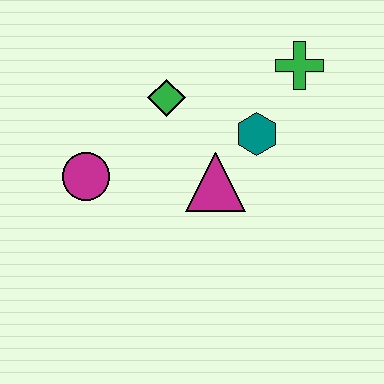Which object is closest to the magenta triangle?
The teal hexagon is closest to the magenta triangle.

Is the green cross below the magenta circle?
No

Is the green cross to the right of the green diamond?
Yes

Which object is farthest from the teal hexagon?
The magenta circle is farthest from the teal hexagon.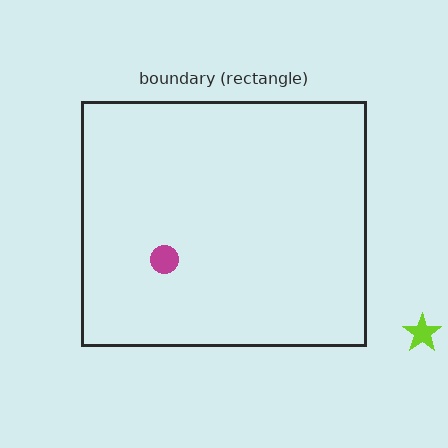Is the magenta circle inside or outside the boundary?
Inside.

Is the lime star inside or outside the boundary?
Outside.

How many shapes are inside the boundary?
1 inside, 1 outside.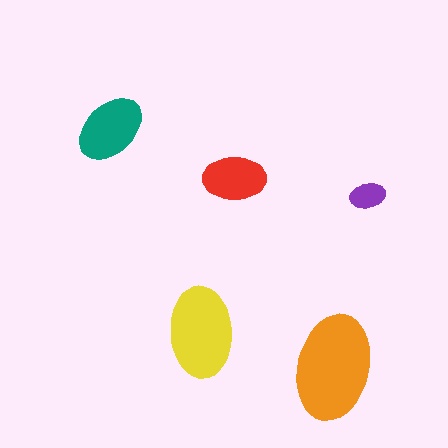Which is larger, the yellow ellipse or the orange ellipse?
The orange one.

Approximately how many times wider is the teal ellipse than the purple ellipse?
About 2 times wider.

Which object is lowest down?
The orange ellipse is bottommost.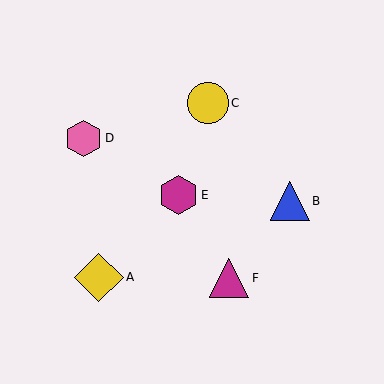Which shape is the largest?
The yellow diamond (labeled A) is the largest.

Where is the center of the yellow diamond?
The center of the yellow diamond is at (99, 277).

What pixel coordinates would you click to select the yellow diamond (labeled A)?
Click at (99, 277) to select the yellow diamond A.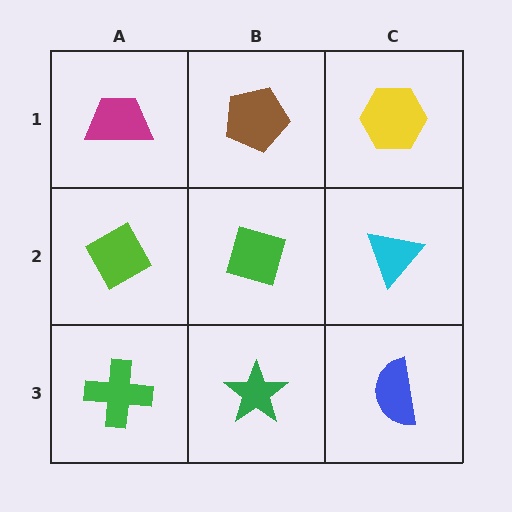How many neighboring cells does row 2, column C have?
3.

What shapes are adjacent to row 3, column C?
A cyan triangle (row 2, column C), a green star (row 3, column B).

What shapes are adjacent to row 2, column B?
A brown pentagon (row 1, column B), a green star (row 3, column B), a lime diamond (row 2, column A), a cyan triangle (row 2, column C).